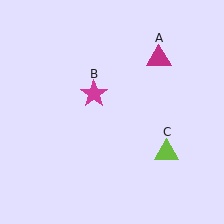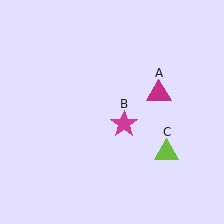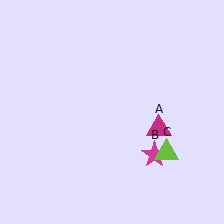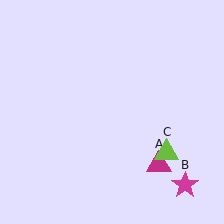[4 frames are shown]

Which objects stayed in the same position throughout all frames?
Lime triangle (object C) remained stationary.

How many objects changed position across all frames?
2 objects changed position: magenta triangle (object A), magenta star (object B).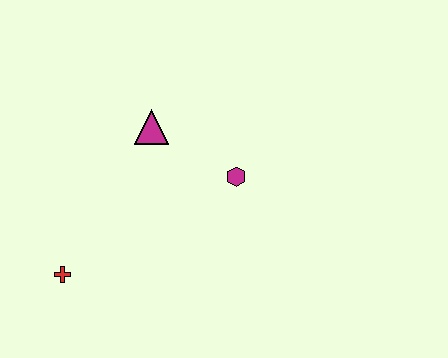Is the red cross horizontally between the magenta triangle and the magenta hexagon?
No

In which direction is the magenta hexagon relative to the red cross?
The magenta hexagon is to the right of the red cross.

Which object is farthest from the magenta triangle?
The red cross is farthest from the magenta triangle.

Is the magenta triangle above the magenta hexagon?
Yes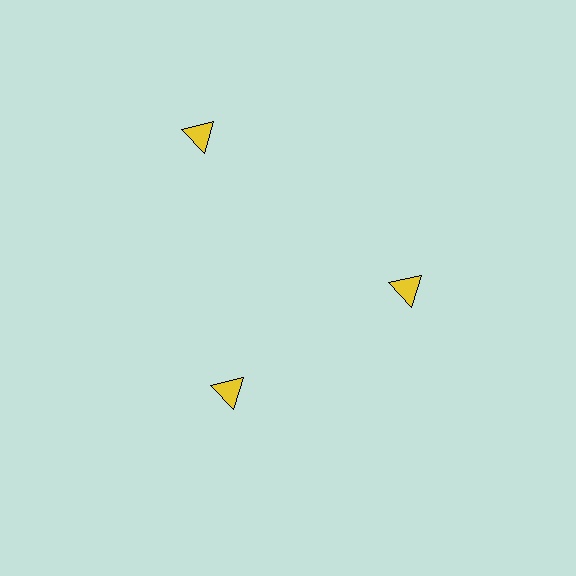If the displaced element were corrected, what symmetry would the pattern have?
It would have 3-fold rotational symmetry — the pattern would map onto itself every 120 degrees.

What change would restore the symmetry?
The symmetry would be restored by moving it inward, back onto the ring so that all 3 triangles sit at equal angles and equal distance from the center.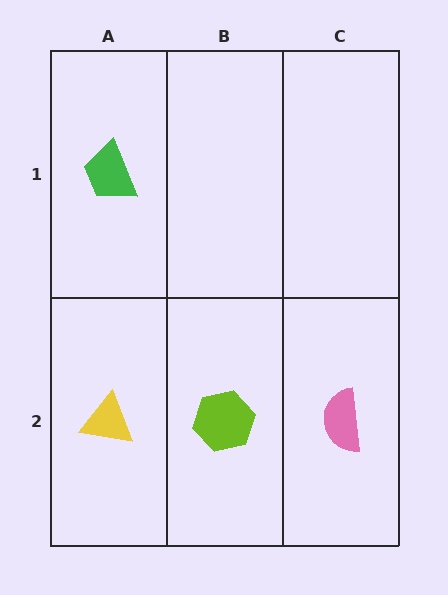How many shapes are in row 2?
3 shapes.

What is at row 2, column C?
A pink semicircle.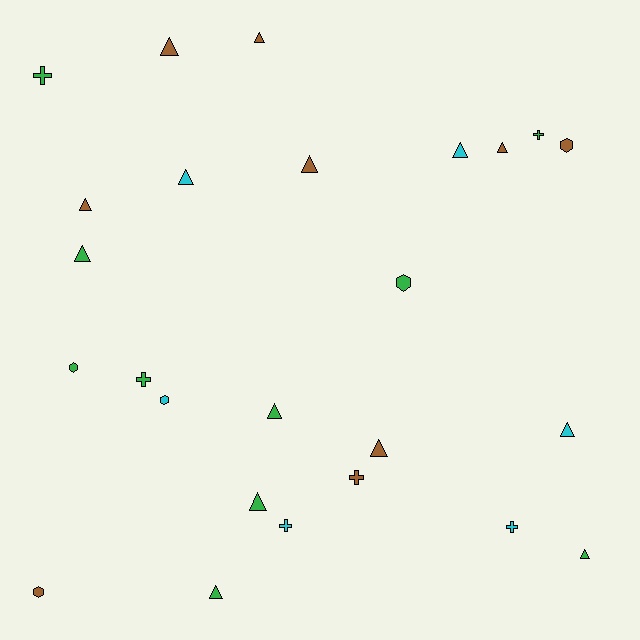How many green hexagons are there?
There are 2 green hexagons.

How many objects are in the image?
There are 25 objects.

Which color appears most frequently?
Green, with 10 objects.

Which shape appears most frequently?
Triangle, with 14 objects.